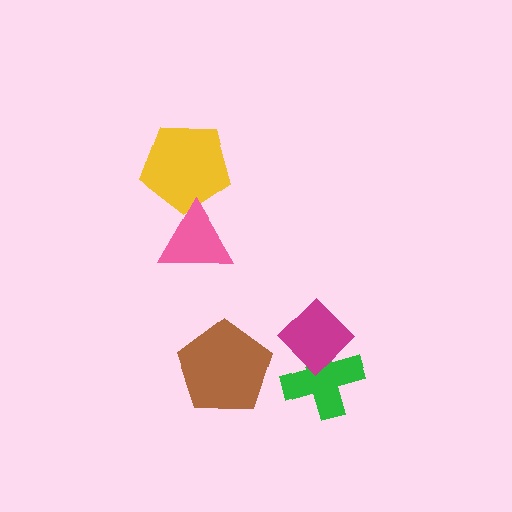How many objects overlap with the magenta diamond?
1 object overlaps with the magenta diamond.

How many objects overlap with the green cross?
1 object overlaps with the green cross.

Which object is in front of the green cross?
The magenta diamond is in front of the green cross.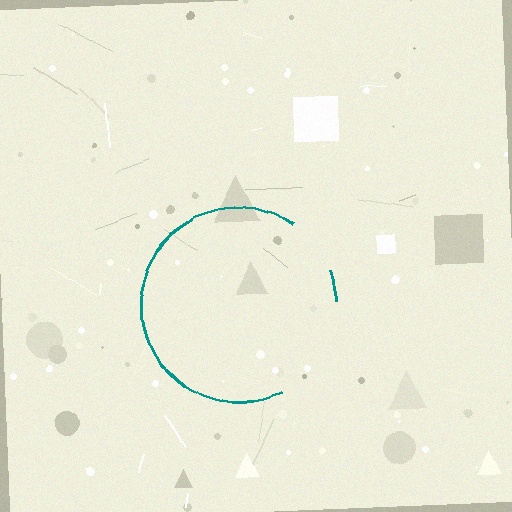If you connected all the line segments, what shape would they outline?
They would outline a circle.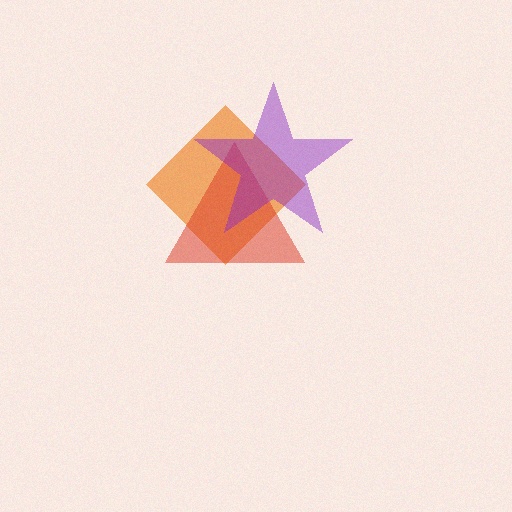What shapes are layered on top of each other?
The layered shapes are: an orange diamond, a red triangle, a purple star.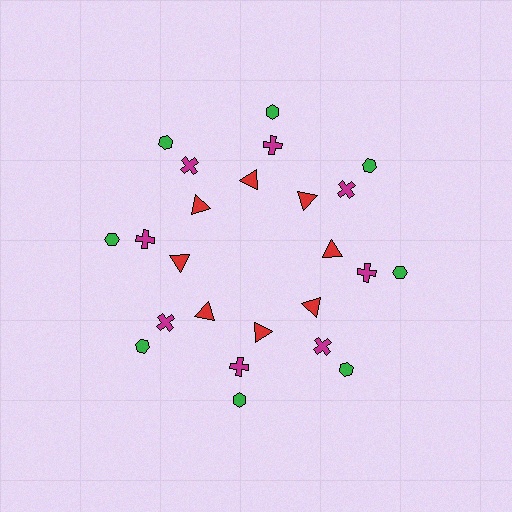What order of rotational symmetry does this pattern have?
This pattern has 8-fold rotational symmetry.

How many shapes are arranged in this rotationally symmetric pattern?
There are 24 shapes, arranged in 8 groups of 3.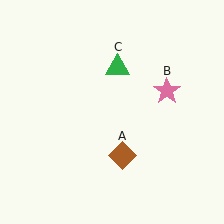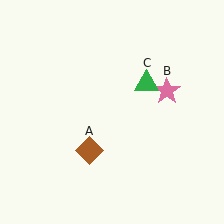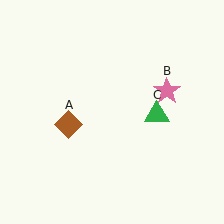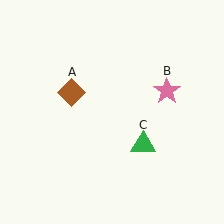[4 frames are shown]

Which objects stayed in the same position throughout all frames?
Pink star (object B) remained stationary.